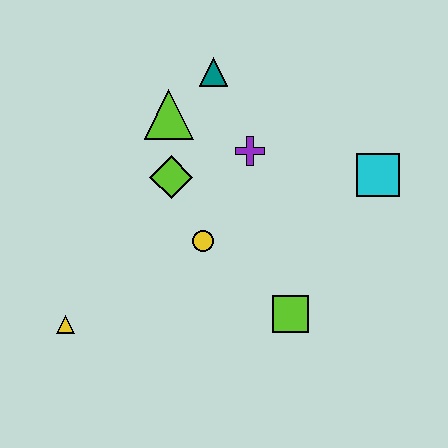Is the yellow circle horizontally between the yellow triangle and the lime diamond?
No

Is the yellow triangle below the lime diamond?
Yes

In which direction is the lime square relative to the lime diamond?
The lime square is below the lime diamond.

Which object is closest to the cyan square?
The purple cross is closest to the cyan square.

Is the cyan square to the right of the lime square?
Yes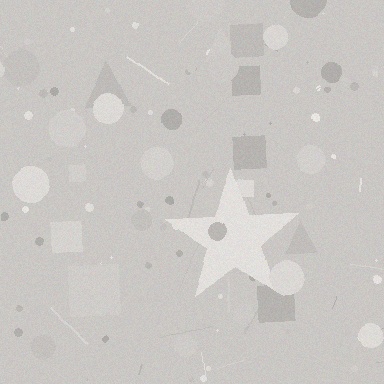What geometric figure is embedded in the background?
A star is embedded in the background.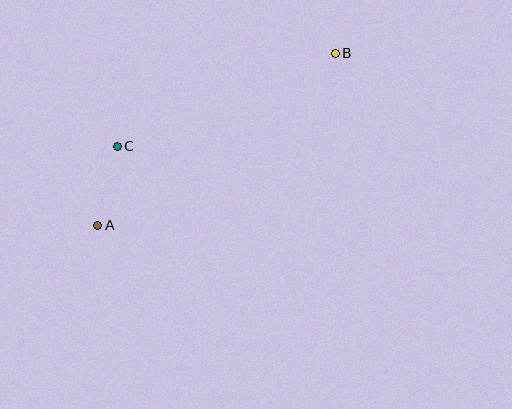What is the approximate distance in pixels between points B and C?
The distance between B and C is approximately 237 pixels.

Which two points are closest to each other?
Points A and C are closest to each other.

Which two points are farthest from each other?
Points A and B are farthest from each other.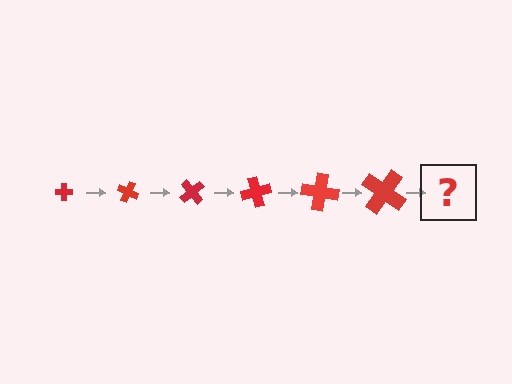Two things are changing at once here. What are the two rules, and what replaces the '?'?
The two rules are that the cross grows larger each step and it rotates 25 degrees each step. The '?' should be a cross, larger than the previous one and rotated 150 degrees from the start.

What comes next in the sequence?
The next element should be a cross, larger than the previous one and rotated 150 degrees from the start.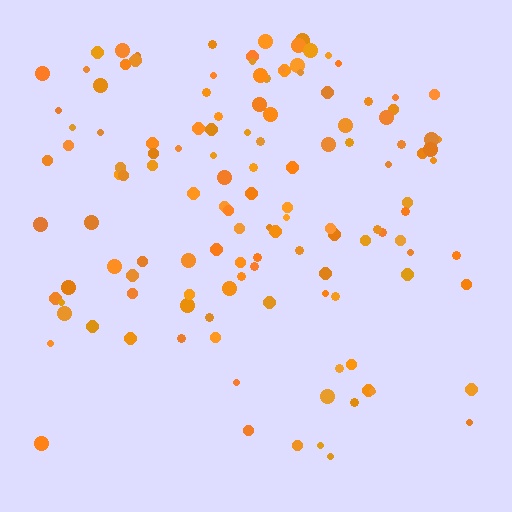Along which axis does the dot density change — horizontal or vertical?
Vertical.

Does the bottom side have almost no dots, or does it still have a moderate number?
Still a moderate number, just noticeably fewer than the top.